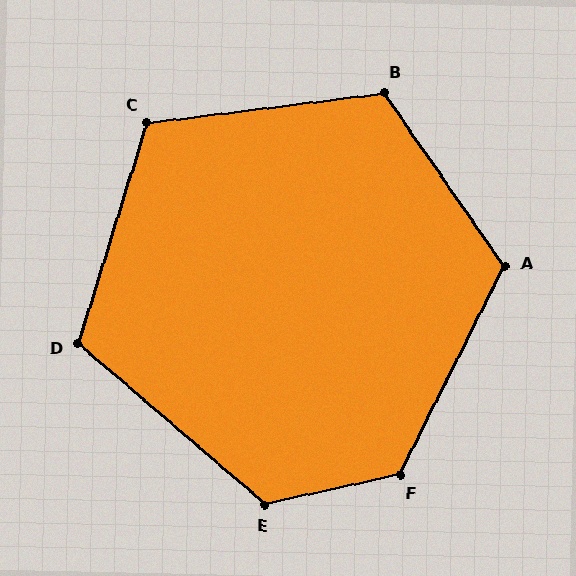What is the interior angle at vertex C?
Approximately 114 degrees (obtuse).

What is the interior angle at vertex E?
Approximately 127 degrees (obtuse).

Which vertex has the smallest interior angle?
D, at approximately 113 degrees.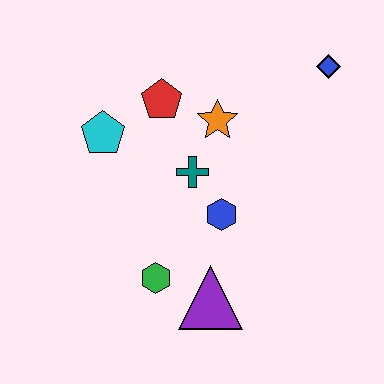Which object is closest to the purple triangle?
The green hexagon is closest to the purple triangle.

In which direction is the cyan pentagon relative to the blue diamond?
The cyan pentagon is to the left of the blue diamond.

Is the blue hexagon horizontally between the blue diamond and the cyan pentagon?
Yes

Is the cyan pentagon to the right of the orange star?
No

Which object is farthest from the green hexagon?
The blue diamond is farthest from the green hexagon.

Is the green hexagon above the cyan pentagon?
No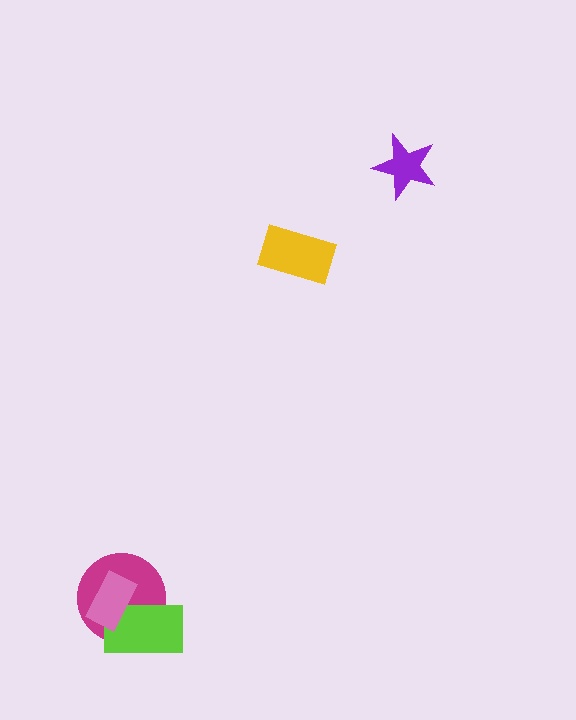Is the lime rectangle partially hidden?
Yes, it is partially covered by another shape.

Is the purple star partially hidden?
No, no other shape covers it.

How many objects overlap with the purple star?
0 objects overlap with the purple star.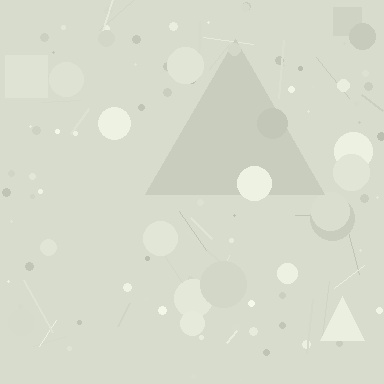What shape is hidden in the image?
A triangle is hidden in the image.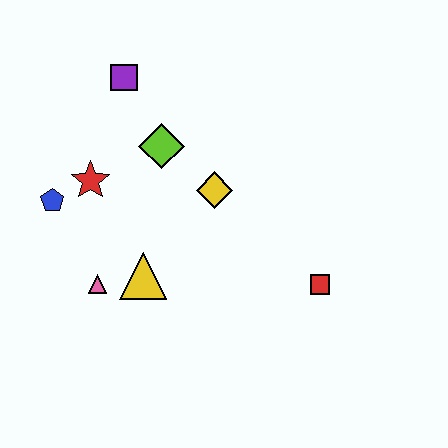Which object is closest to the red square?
The yellow diamond is closest to the red square.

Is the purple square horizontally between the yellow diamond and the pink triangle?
Yes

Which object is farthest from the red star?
The red square is farthest from the red star.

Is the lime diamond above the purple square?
No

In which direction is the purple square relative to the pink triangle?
The purple square is above the pink triangle.